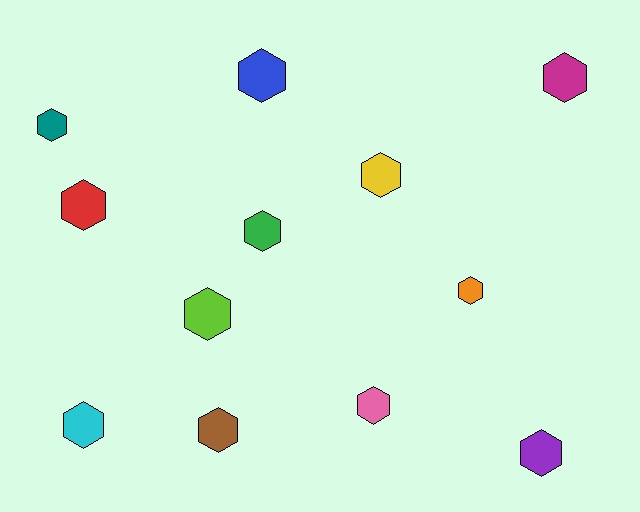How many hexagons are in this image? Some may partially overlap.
There are 12 hexagons.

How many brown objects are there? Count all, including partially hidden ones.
There is 1 brown object.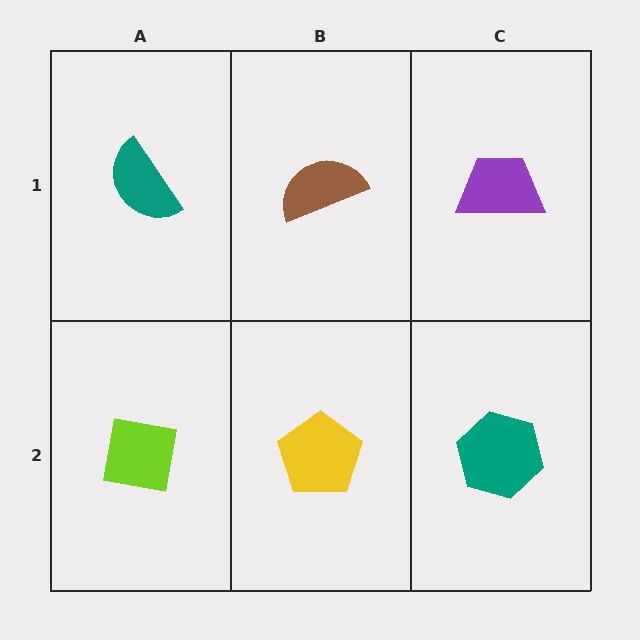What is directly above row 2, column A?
A teal semicircle.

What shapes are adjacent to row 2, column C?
A purple trapezoid (row 1, column C), a yellow pentagon (row 2, column B).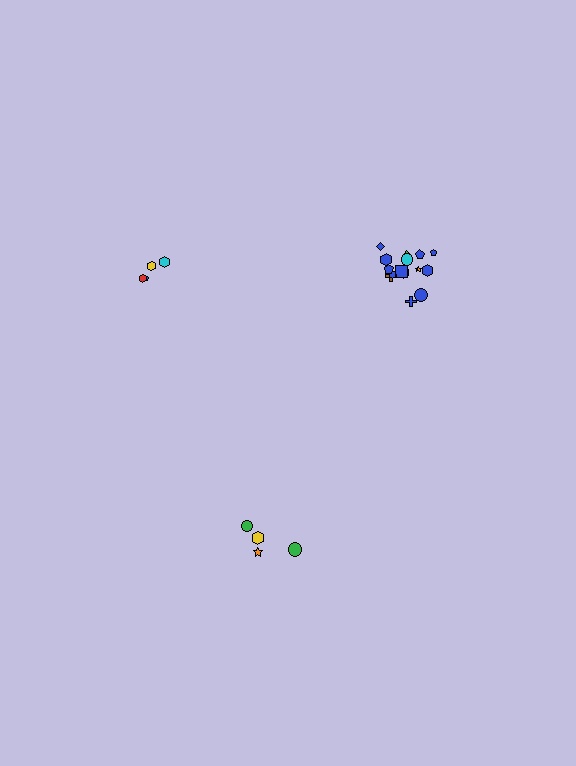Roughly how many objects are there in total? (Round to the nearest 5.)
Roughly 25 objects in total.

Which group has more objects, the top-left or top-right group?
The top-right group.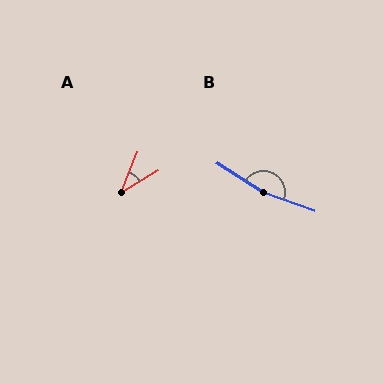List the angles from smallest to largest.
A (37°), B (167°).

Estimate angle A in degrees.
Approximately 37 degrees.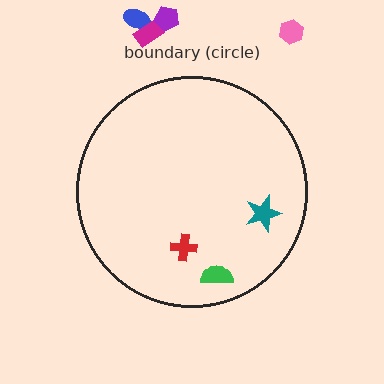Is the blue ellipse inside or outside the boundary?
Outside.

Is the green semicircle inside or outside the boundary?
Inside.